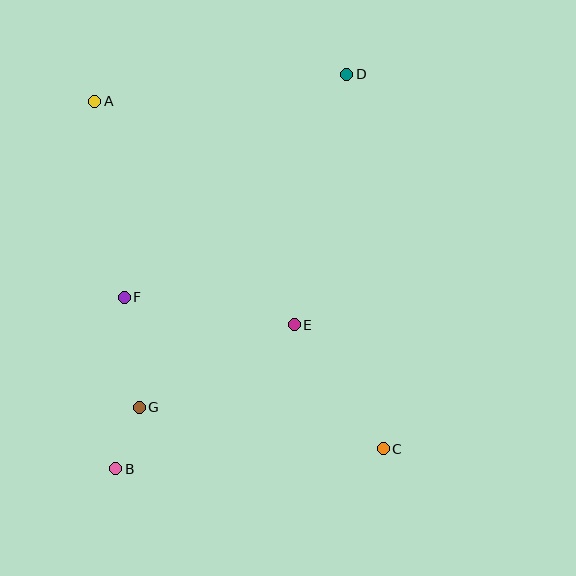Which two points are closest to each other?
Points B and G are closest to each other.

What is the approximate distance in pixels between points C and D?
The distance between C and D is approximately 376 pixels.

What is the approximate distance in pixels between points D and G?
The distance between D and G is approximately 392 pixels.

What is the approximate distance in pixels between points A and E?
The distance between A and E is approximately 299 pixels.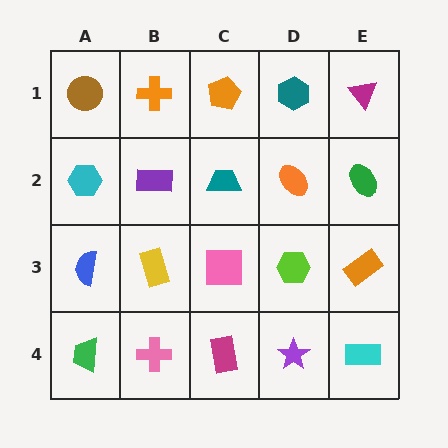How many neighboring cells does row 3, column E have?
3.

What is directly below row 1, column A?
A cyan hexagon.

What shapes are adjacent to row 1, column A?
A cyan hexagon (row 2, column A), an orange cross (row 1, column B).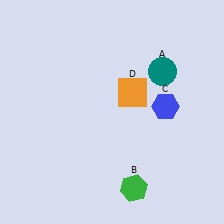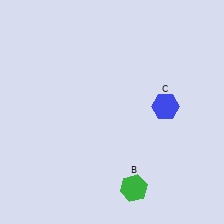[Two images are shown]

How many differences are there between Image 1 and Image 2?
There are 2 differences between the two images.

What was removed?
The teal circle (A), the orange square (D) were removed in Image 2.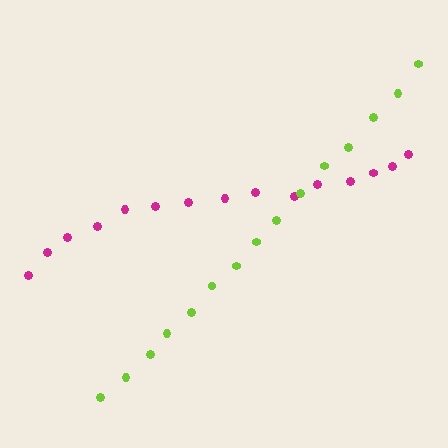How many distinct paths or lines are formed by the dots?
There are 2 distinct paths.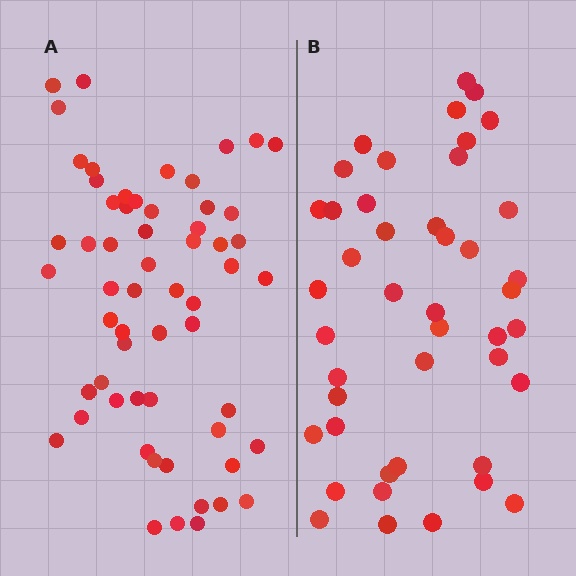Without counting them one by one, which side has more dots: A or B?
Region A (the left region) has more dots.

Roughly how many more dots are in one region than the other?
Region A has approximately 15 more dots than region B.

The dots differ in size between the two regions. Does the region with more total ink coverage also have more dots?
No. Region B has more total ink coverage because its dots are larger, but region A actually contains more individual dots. Total area can be misleading — the number of items is what matters here.